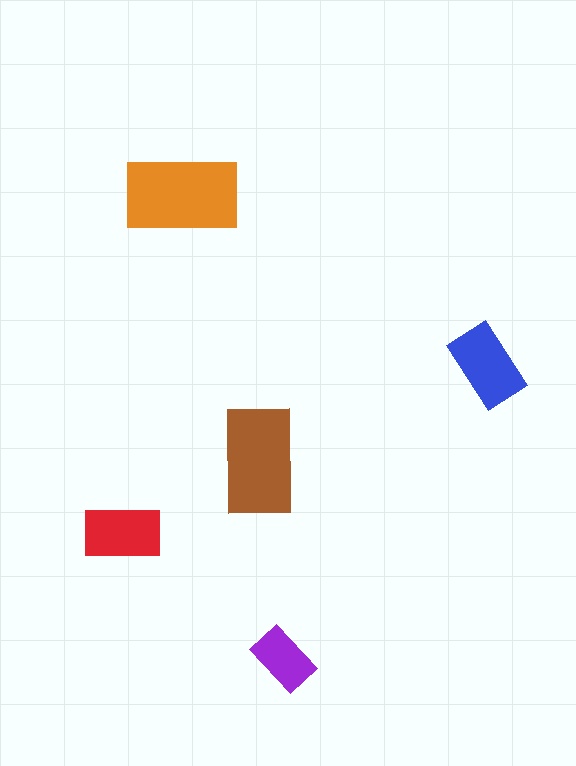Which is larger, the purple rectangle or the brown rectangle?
The brown one.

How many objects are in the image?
There are 5 objects in the image.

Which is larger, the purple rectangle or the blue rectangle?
The blue one.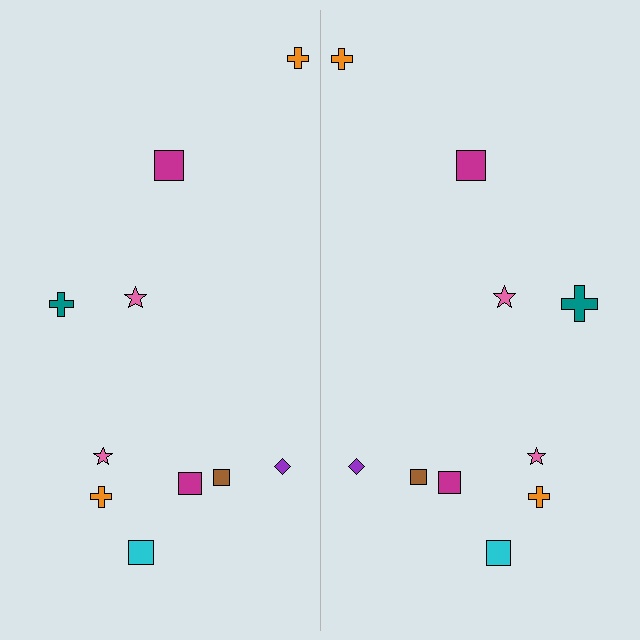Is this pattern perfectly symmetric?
No, the pattern is not perfectly symmetric. The teal cross on the right side has a different size than its mirror counterpart.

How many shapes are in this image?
There are 20 shapes in this image.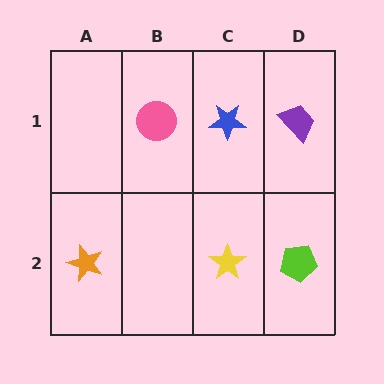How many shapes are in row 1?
3 shapes.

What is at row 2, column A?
An orange star.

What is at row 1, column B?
A pink circle.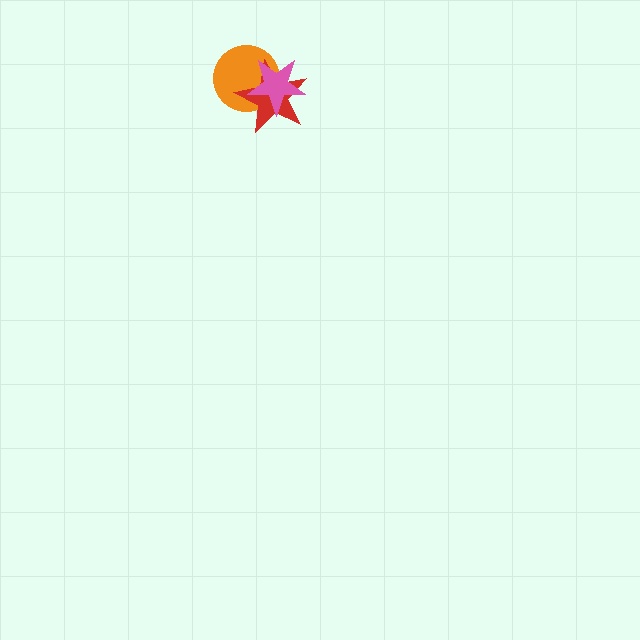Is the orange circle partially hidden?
Yes, it is partially covered by another shape.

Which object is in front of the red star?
The pink star is in front of the red star.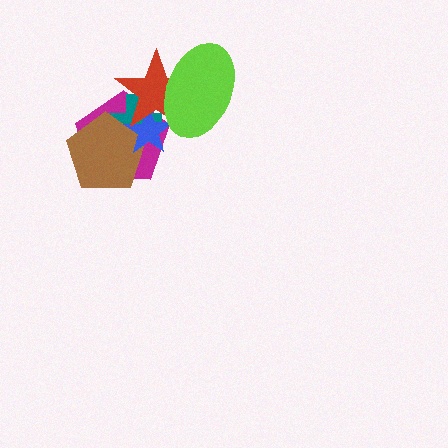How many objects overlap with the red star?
4 objects overlap with the red star.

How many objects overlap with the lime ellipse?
2 objects overlap with the lime ellipse.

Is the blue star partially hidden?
Yes, it is partially covered by another shape.